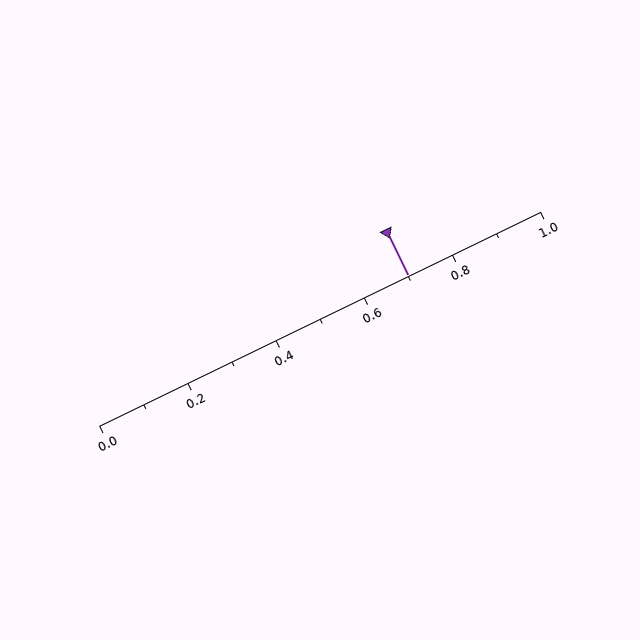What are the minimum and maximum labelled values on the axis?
The axis runs from 0.0 to 1.0.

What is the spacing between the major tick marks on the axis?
The major ticks are spaced 0.2 apart.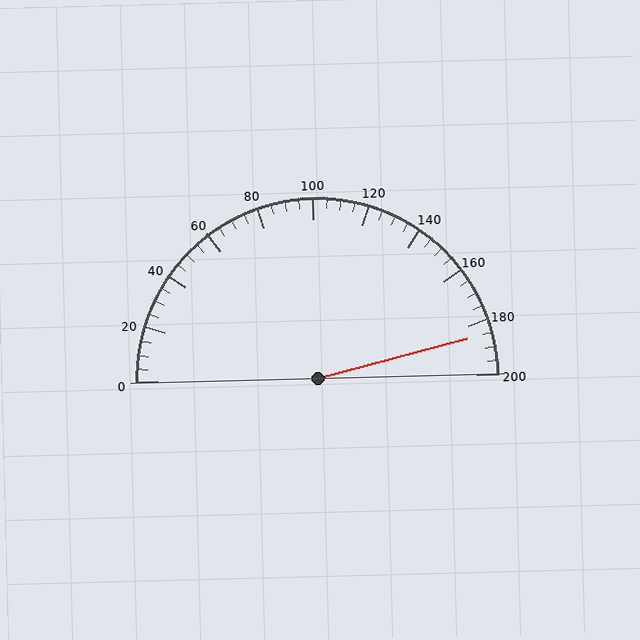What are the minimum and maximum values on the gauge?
The gauge ranges from 0 to 200.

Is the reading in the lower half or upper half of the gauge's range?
The reading is in the upper half of the range (0 to 200).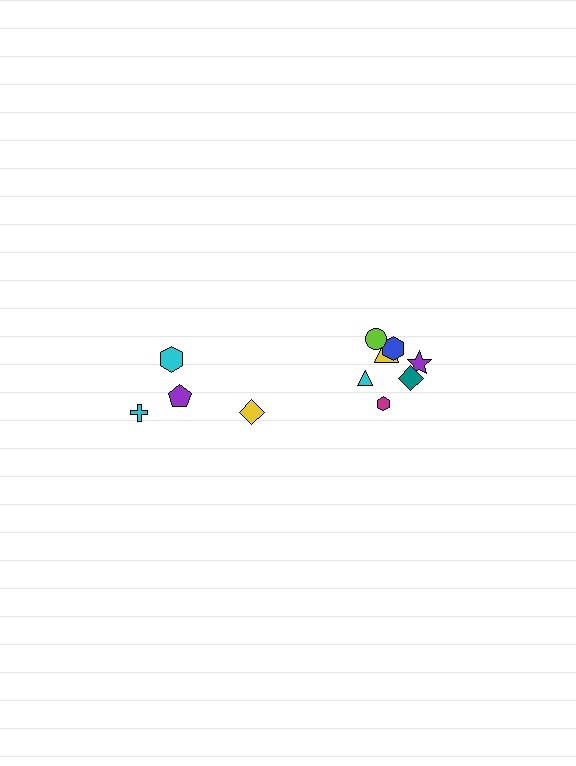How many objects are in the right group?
There are 7 objects.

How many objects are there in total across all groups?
There are 11 objects.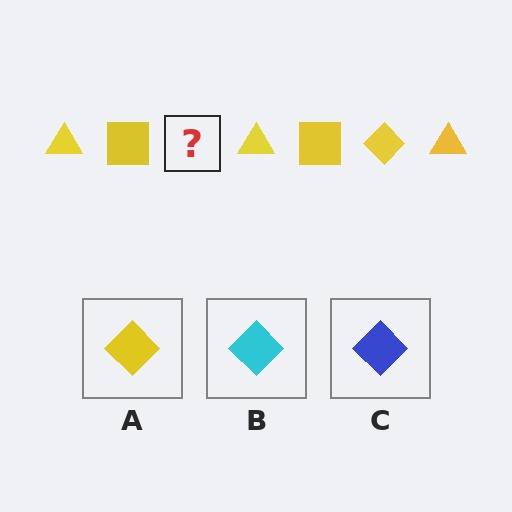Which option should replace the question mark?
Option A.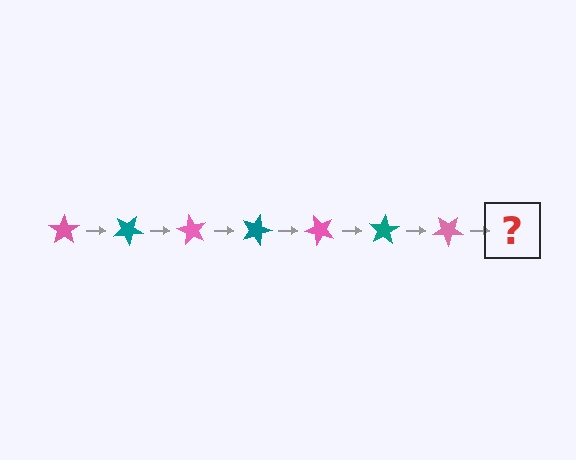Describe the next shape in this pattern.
It should be a teal star, rotated 210 degrees from the start.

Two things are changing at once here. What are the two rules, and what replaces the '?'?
The two rules are that it rotates 30 degrees each step and the color cycles through pink and teal. The '?' should be a teal star, rotated 210 degrees from the start.